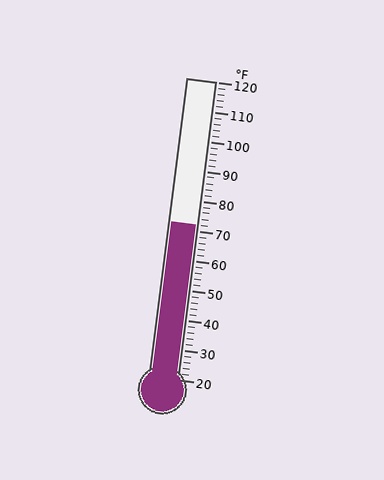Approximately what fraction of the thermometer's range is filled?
The thermometer is filled to approximately 50% of its range.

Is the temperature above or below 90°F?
The temperature is below 90°F.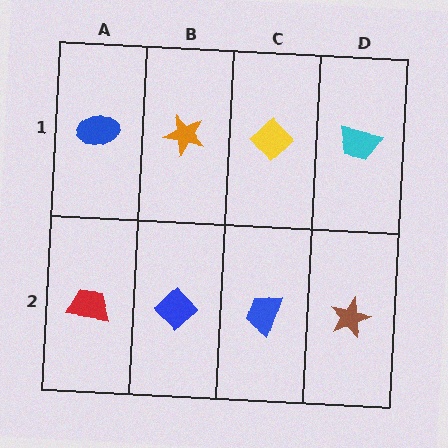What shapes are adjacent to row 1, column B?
A blue diamond (row 2, column B), a blue ellipse (row 1, column A), a yellow diamond (row 1, column C).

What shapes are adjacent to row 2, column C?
A yellow diamond (row 1, column C), a blue diamond (row 2, column B), a brown star (row 2, column D).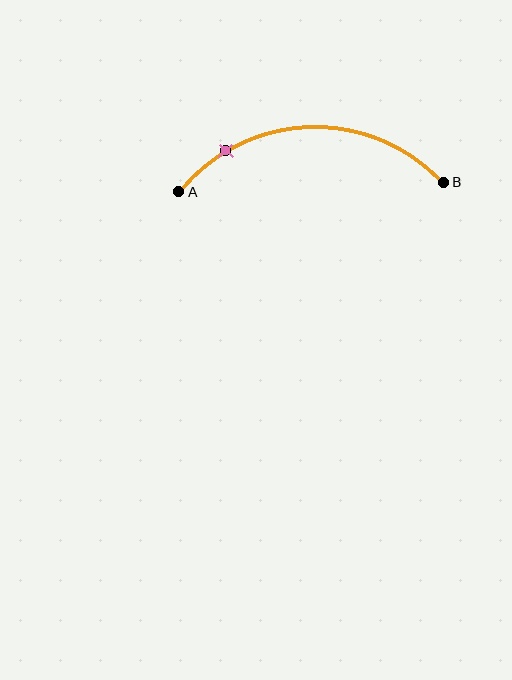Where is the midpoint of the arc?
The arc midpoint is the point on the curve farthest from the straight line joining A and B. It sits above that line.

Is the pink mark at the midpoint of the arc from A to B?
No. The pink mark lies on the arc but is closer to endpoint A. The arc midpoint would be at the point on the curve equidistant along the arc from both A and B.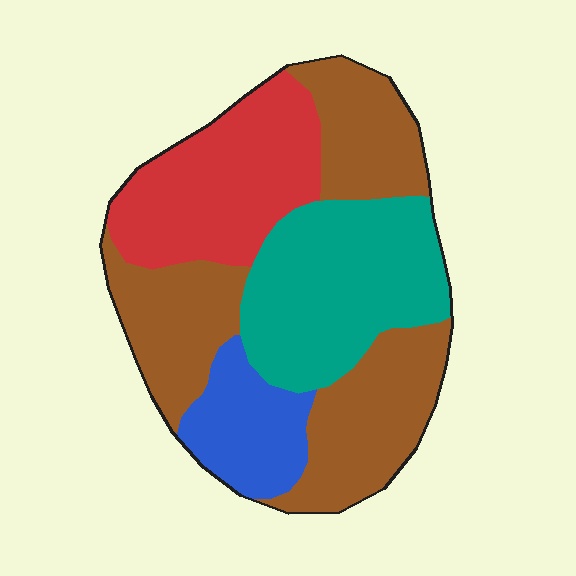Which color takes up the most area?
Brown, at roughly 40%.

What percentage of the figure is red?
Red covers roughly 25% of the figure.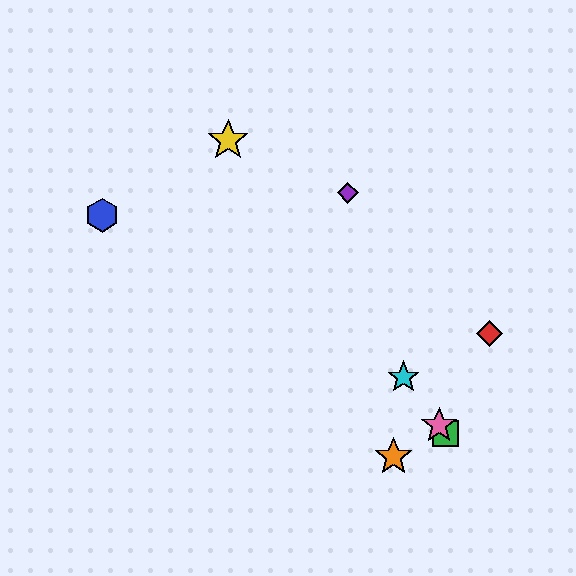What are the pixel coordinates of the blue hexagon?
The blue hexagon is at (102, 215).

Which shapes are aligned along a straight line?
The green square, the yellow star, the cyan star, the pink star are aligned along a straight line.